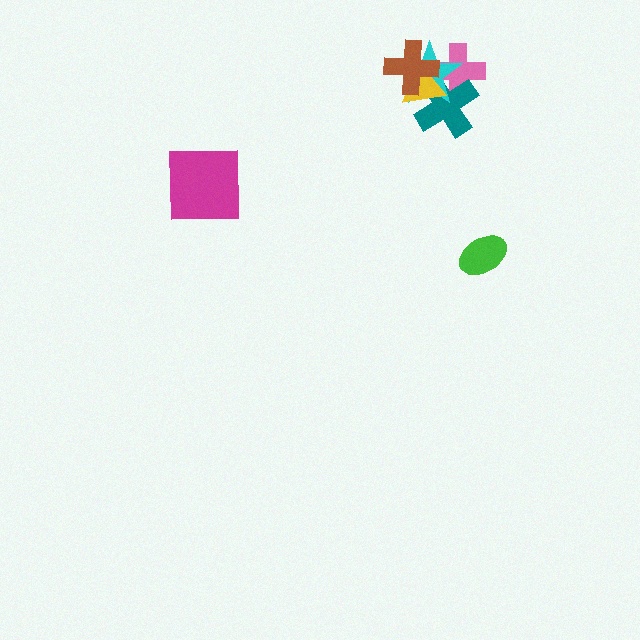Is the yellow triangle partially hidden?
Yes, it is partially covered by another shape.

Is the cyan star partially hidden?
Yes, it is partially covered by another shape.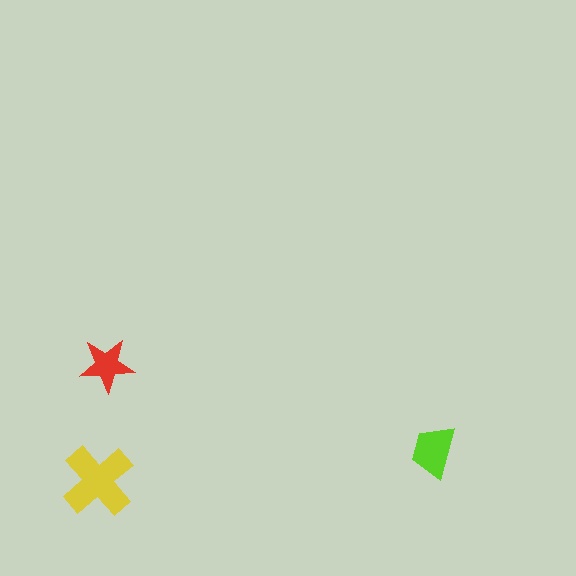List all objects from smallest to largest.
The red star, the lime trapezoid, the yellow cross.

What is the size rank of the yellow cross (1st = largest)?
1st.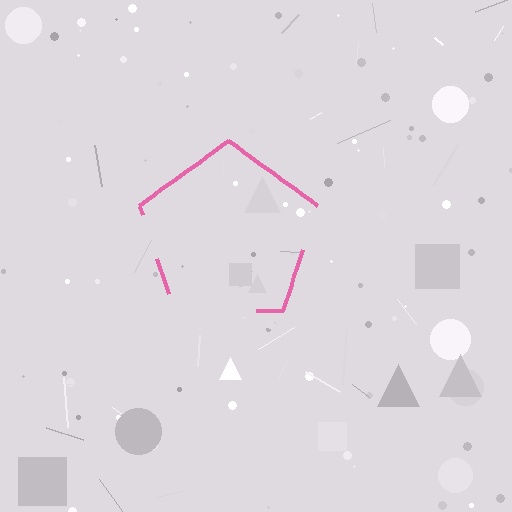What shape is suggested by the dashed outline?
The dashed outline suggests a pentagon.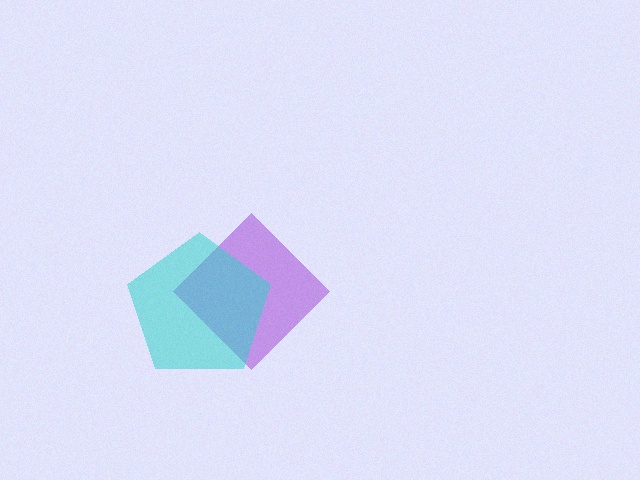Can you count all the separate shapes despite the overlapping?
Yes, there are 2 separate shapes.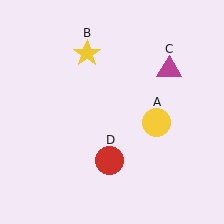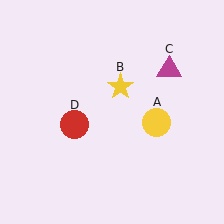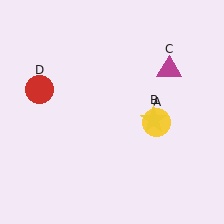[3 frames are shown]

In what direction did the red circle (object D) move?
The red circle (object D) moved up and to the left.